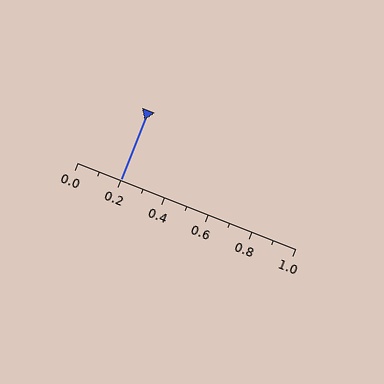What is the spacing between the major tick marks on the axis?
The major ticks are spaced 0.2 apart.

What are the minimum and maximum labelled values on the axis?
The axis runs from 0.0 to 1.0.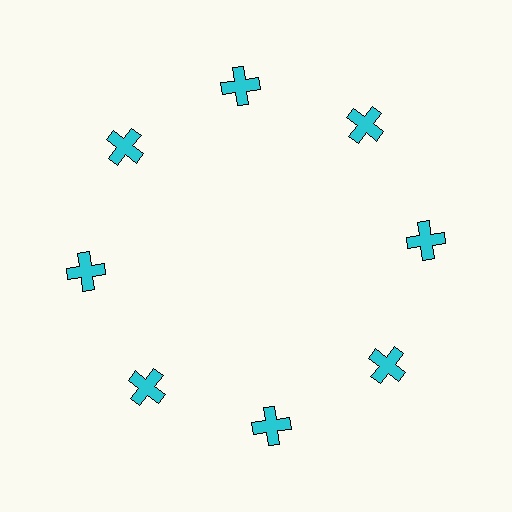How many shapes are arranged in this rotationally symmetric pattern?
There are 8 shapes, arranged in 8 groups of 1.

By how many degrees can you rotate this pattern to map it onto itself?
The pattern maps onto itself every 45 degrees of rotation.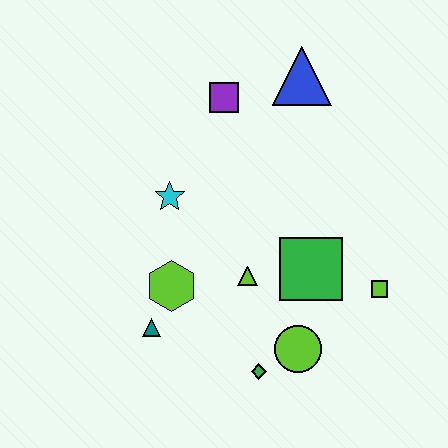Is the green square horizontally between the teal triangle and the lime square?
Yes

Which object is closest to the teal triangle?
The lime hexagon is closest to the teal triangle.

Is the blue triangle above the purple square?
Yes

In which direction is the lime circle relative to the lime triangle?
The lime circle is below the lime triangle.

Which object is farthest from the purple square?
The green diamond is farthest from the purple square.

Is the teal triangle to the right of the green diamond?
No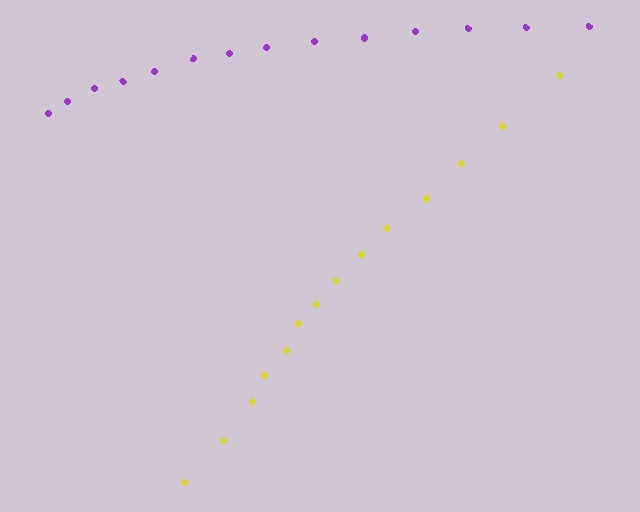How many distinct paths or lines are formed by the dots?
There are 2 distinct paths.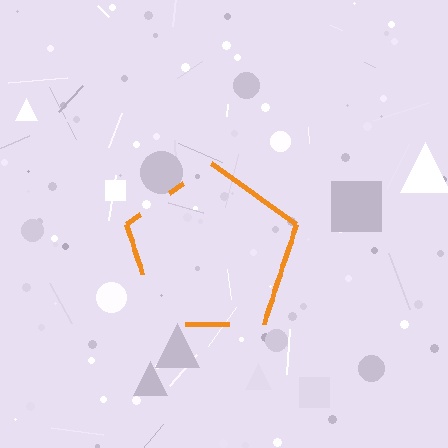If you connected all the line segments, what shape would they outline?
They would outline a pentagon.